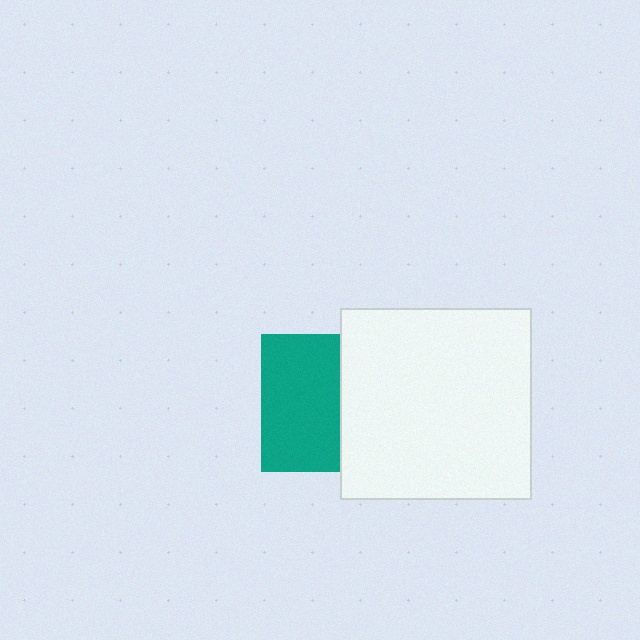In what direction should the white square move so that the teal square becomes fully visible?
The white square should move right. That is the shortest direction to clear the overlap and leave the teal square fully visible.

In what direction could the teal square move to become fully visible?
The teal square could move left. That would shift it out from behind the white square entirely.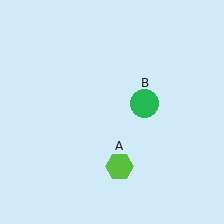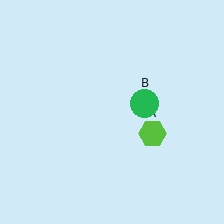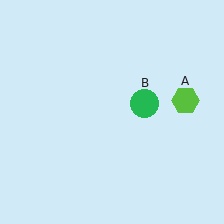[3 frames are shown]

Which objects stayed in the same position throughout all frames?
Green circle (object B) remained stationary.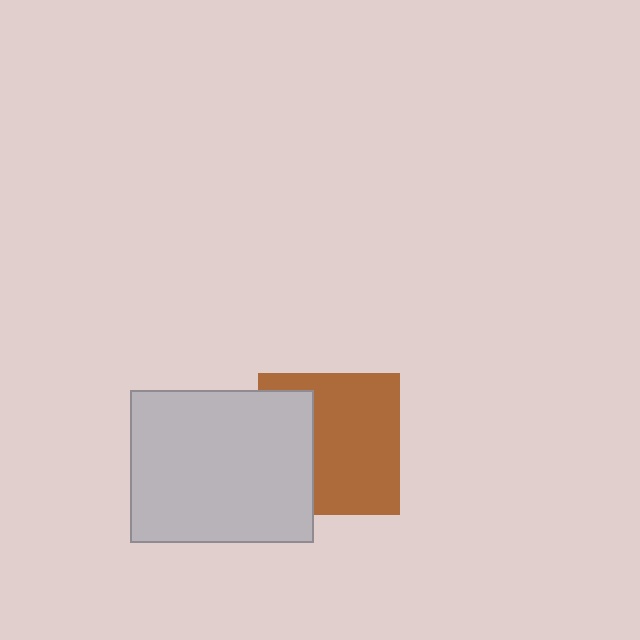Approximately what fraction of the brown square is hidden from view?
Roughly 35% of the brown square is hidden behind the light gray rectangle.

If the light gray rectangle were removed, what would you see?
You would see the complete brown square.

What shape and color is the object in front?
The object in front is a light gray rectangle.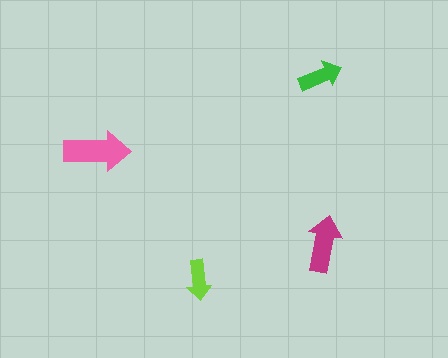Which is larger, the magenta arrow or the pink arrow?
The pink one.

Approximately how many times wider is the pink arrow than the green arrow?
About 1.5 times wider.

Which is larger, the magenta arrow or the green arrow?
The magenta one.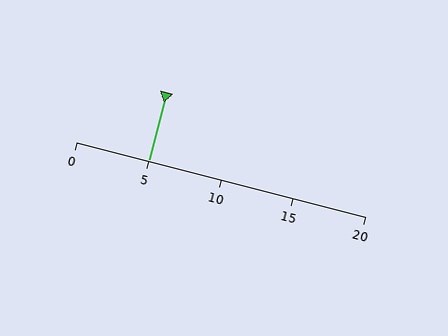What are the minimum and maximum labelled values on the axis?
The axis runs from 0 to 20.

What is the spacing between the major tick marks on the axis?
The major ticks are spaced 5 apart.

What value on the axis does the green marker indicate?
The marker indicates approximately 5.